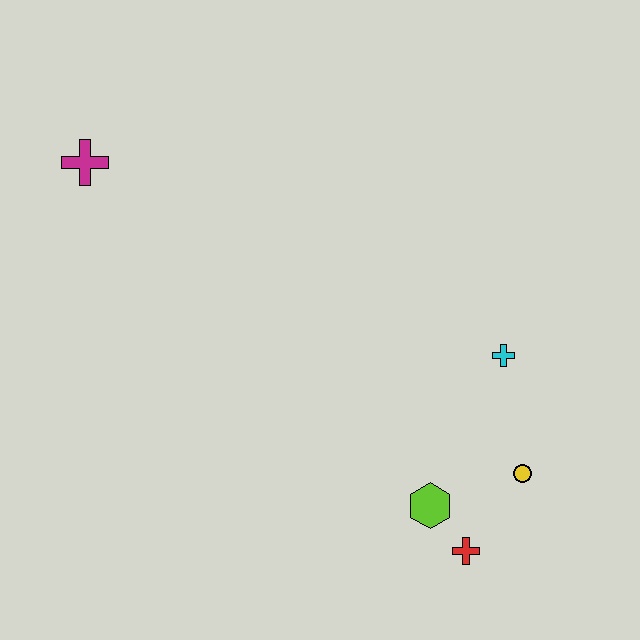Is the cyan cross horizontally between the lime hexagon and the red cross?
No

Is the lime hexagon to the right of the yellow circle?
No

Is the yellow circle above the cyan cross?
No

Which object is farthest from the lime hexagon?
The magenta cross is farthest from the lime hexagon.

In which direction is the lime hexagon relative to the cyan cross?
The lime hexagon is below the cyan cross.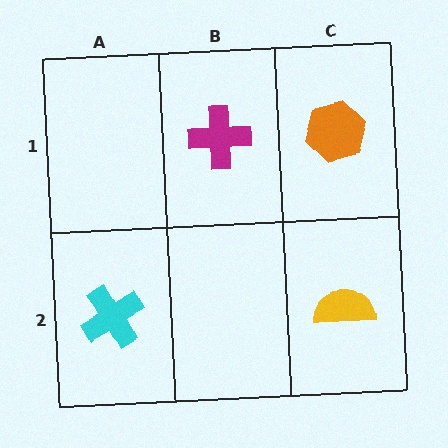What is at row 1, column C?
An orange hexagon.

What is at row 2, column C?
A yellow semicircle.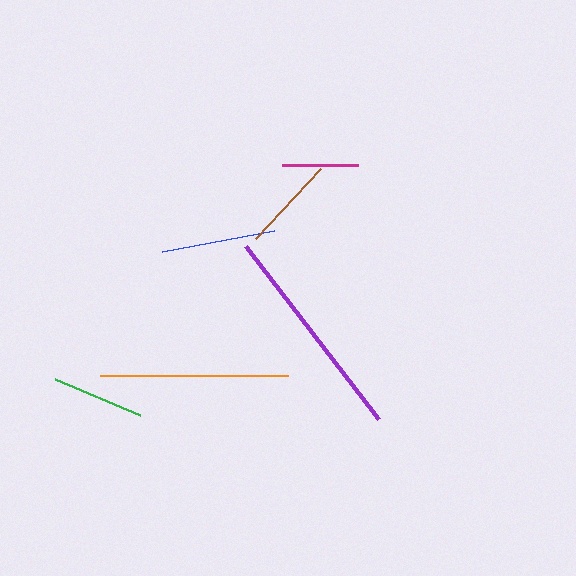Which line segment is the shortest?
The magenta line is the shortest at approximately 77 pixels.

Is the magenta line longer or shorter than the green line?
The green line is longer than the magenta line.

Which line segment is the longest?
The purple line is the longest at approximately 218 pixels.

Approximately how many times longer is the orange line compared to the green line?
The orange line is approximately 2.0 times the length of the green line.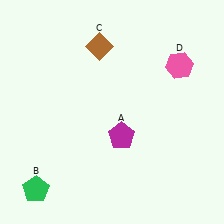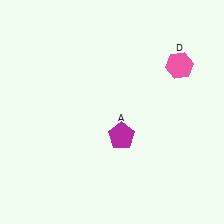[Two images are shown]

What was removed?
The green pentagon (B), the brown diamond (C) were removed in Image 2.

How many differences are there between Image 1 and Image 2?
There are 2 differences between the two images.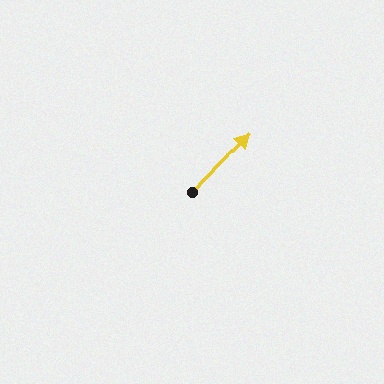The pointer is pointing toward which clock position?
Roughly 1 o'clock.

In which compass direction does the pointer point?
Northeast.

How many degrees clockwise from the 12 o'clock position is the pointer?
Approximately 43 degrees.